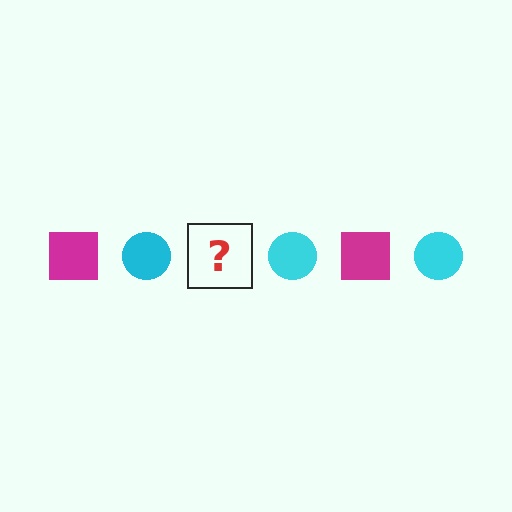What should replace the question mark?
The question mark should be replaced with a magenta square.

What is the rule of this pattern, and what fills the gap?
The rule is that the pattern alternates between magenta square and cyan circle. The gap should be filled with a magenta square.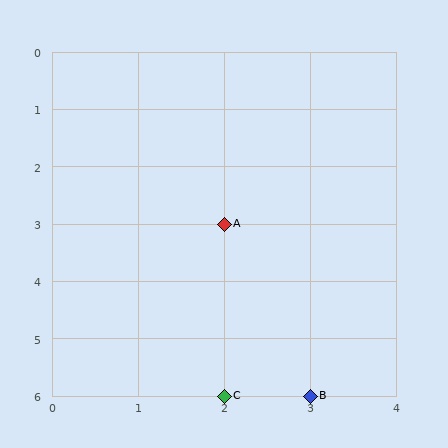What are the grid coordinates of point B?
Point B is at grid coordinates (3, 6).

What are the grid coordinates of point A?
Point A is at grid coordinates (2, 3).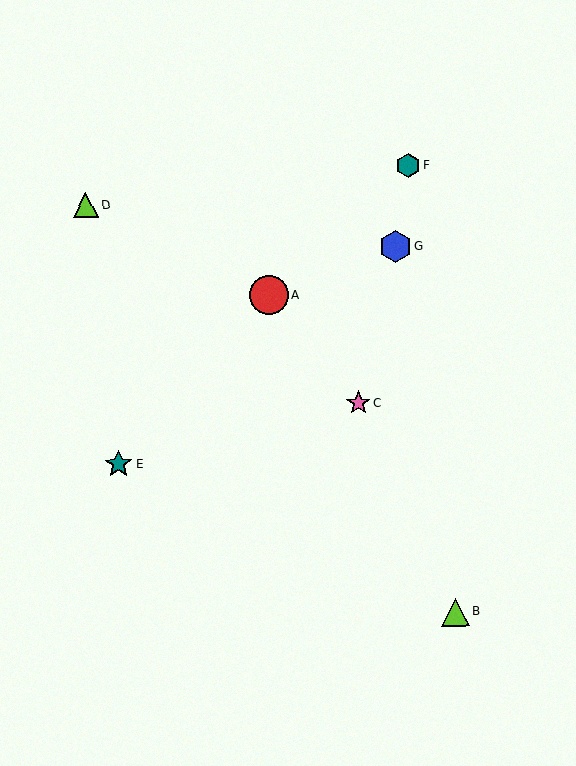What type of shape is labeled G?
Shape G is a blue hexagon.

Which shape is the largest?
The red circle (labeled A) is the largest.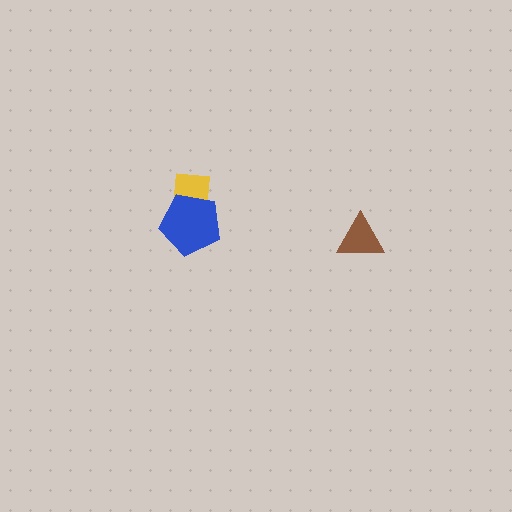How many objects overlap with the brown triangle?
0 objects overlap with the brown triangle.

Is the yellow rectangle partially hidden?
Yes, it is partially covered by another shape.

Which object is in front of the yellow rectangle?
The blue pentagon is in front of the yellow rectangle.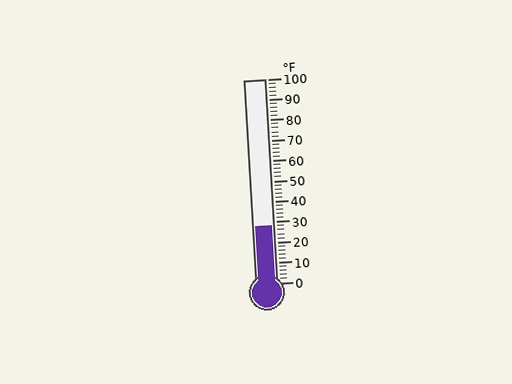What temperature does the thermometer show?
The thermometer shows approximately 28°F.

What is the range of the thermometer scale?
The thermometer scale ranges from 0°F to 100°F.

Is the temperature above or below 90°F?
The temperature is below 90°F.